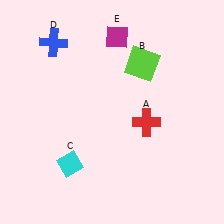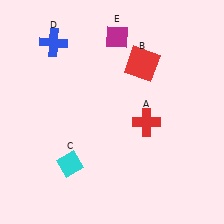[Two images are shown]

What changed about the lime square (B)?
In Image 1, B is lime. In Image 2, it changed to red.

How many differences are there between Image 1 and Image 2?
There is 1 difference between the two images.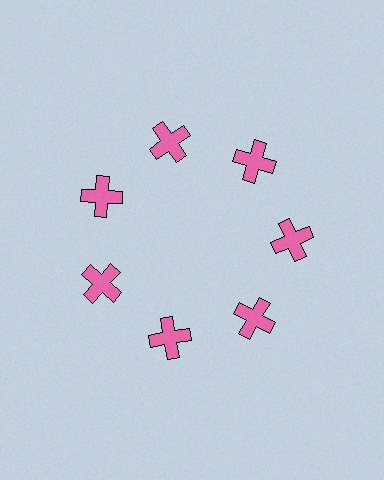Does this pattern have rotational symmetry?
Yes, this pattern has 7-fold rotational symmetry. It looks the same after rotating 51 degrees around the center.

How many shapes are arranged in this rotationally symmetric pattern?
There are 7 shapes, arranged in 7 groups of 1.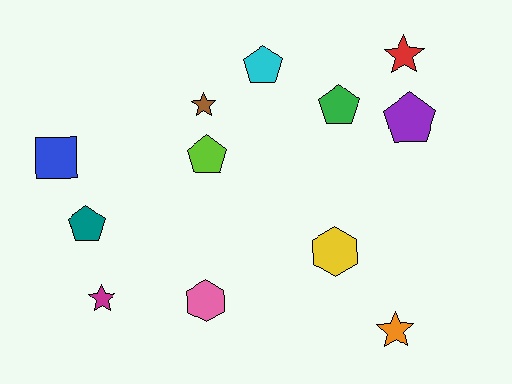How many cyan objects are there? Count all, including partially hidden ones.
There is 1 cyan object.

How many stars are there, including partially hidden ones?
There are 4 stars.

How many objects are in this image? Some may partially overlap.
There are 12 objects.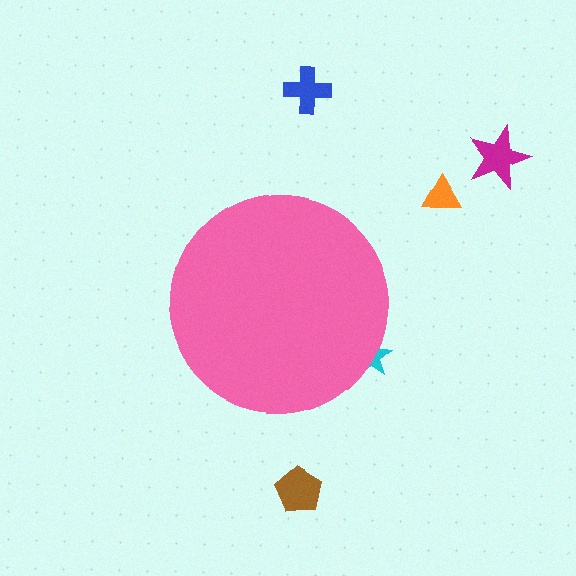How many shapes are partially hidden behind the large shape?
1 shape is partially hidden.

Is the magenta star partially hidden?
No, the magenta star is fully visible.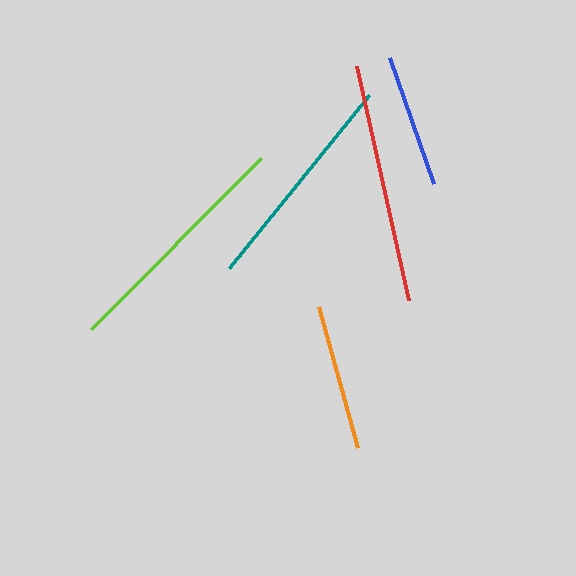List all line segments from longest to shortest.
From longest to shortest: lime, red, teal, orange, blue.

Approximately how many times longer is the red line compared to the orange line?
The red line is approximately 1.6 times the length of the orange line.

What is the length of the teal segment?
The teal segment is approximately 223 pixels long.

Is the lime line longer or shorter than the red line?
The lime line is longer than the red line.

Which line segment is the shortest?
The blue line is the shortest at approximately 134 pixels.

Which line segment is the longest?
The lime line is the longest at approximately 241 pixels.